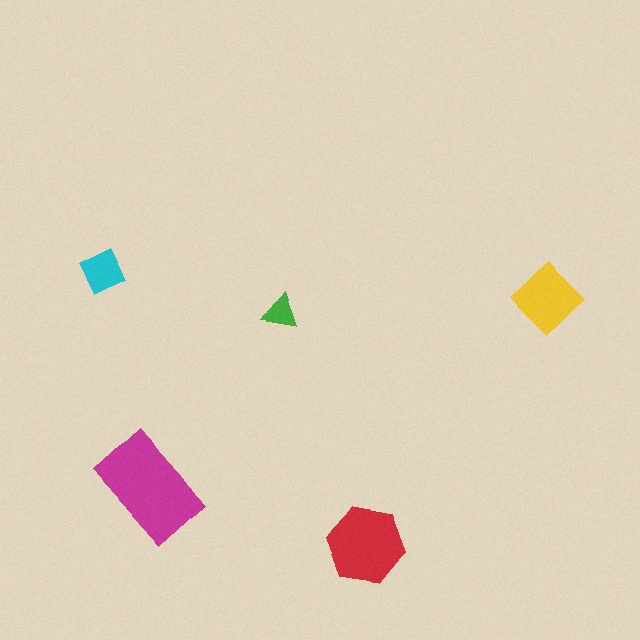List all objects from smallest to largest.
The green triangle, the cyan square, the yellow diamond, the red hexagon, the magenta rectangle.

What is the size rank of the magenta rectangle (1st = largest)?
1st.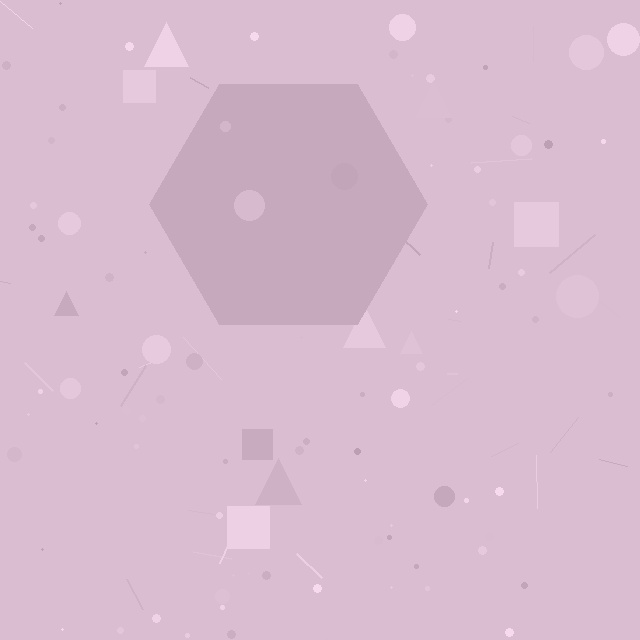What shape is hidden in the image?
A hexagon is hidden in the image.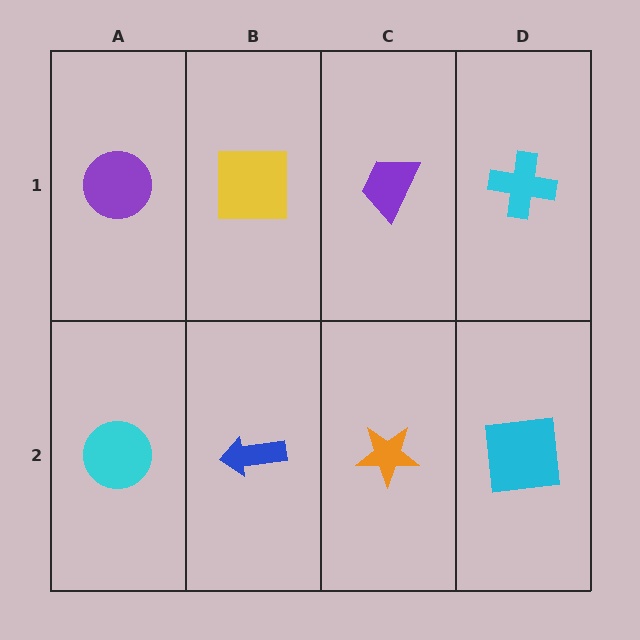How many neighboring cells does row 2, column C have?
3.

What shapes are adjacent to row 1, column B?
A blue arrow (row 2, column B), a purple circle (row 1, column A), a purple trapezoid (row 1, column C).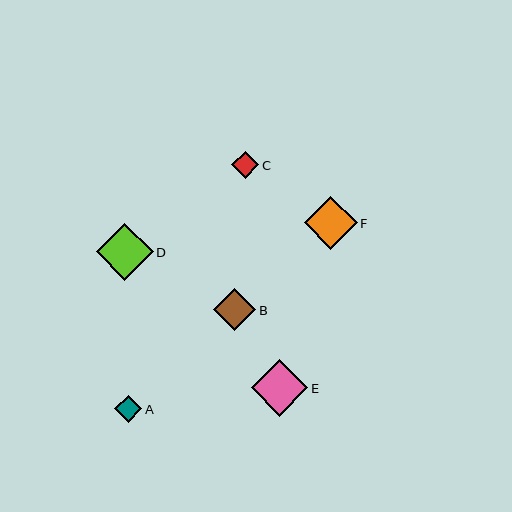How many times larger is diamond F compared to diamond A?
Diamond F is approximately 2.0 times the size of diamond A.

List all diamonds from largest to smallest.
From largest to smallest: D, E, F, B, C, A.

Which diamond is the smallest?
Diamond A is the smallest with a size of approximately 27 pixels.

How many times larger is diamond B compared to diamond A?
Diamond B is approximately 1.6 times the size of diamond A.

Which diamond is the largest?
Diamond D is the largest with a size of approximately 57 pixels.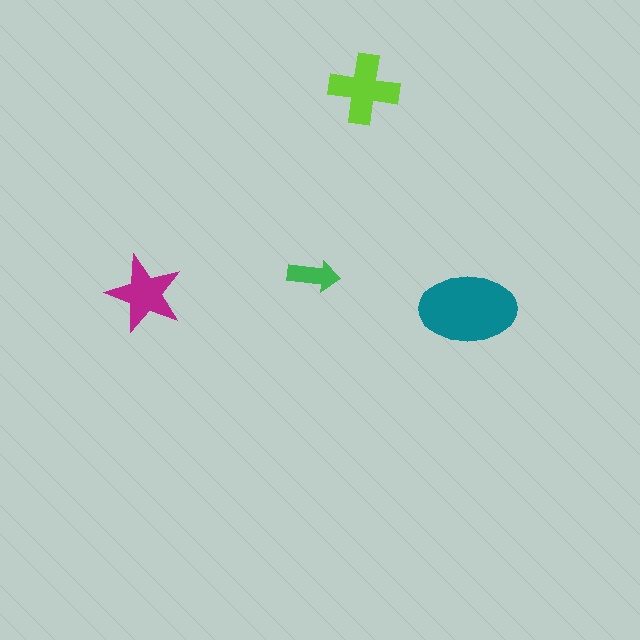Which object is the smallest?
The green arrow.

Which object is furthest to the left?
The magenta star is leftmost.